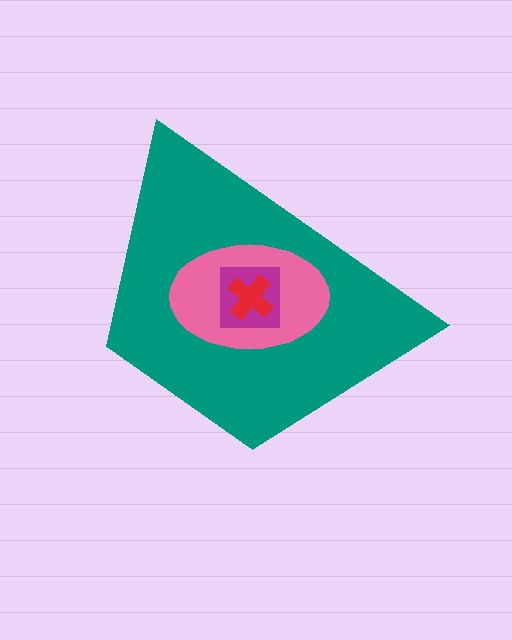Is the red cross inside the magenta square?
Yes.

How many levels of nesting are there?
4.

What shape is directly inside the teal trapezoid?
The pink ellipse.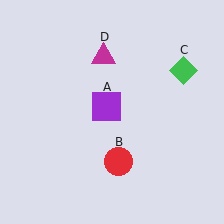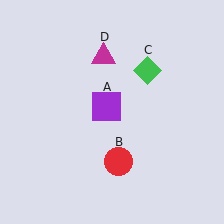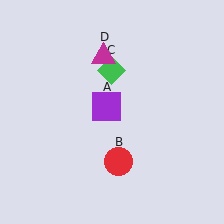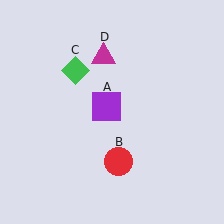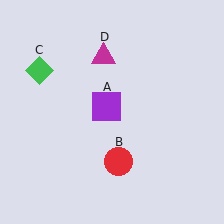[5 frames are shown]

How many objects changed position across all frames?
1 object changed position: green diamond (object C).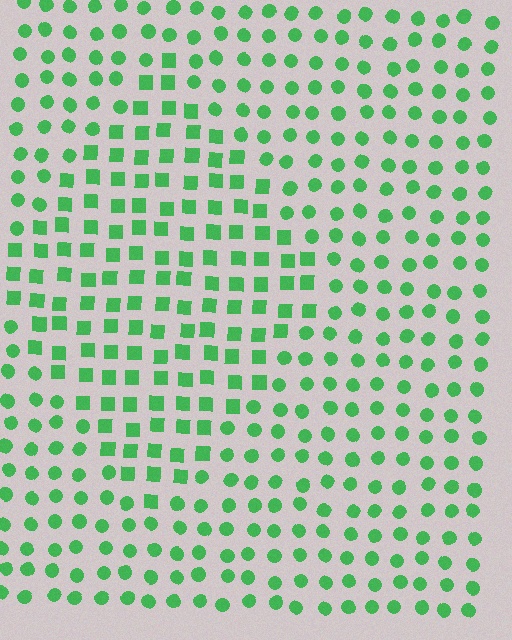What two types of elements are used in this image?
The image uses squares inside the diamond region and circles outside it.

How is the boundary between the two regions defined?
The boundary is defined by a change in element shape: squares inside vs. circles outside. All elements share the same color and spacing.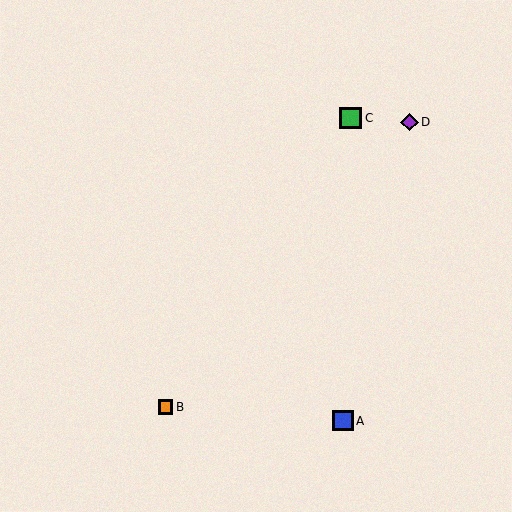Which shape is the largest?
The green square (labeled C) is the largest.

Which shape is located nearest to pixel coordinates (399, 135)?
The purple diamond (labeled D) at (410, 122) is nearest to that location.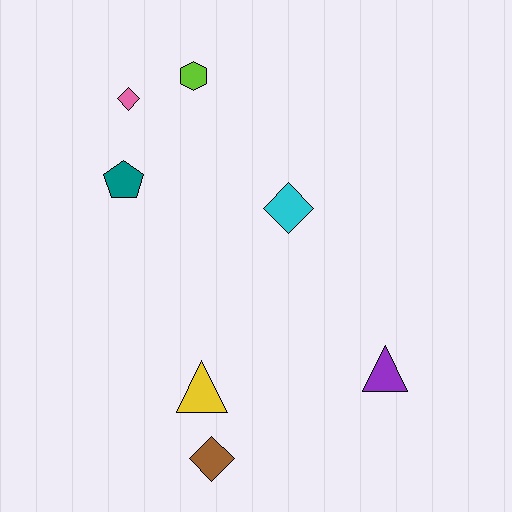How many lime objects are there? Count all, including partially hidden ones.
There is 1 lime object.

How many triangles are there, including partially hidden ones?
There are 2 triangles.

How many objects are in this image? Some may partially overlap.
There are 7 objects.